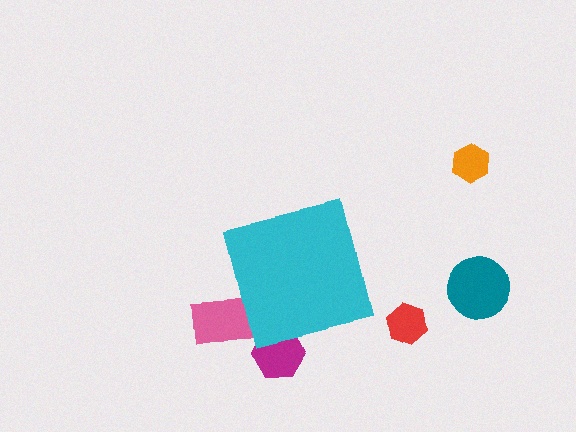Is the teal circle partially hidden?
No, the teal circle is fully visible.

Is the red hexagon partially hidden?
No, the red hexagon is fully visible.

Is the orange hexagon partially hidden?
No, the orange hexagon is fully visible.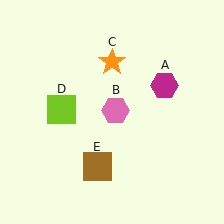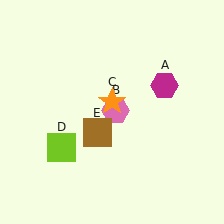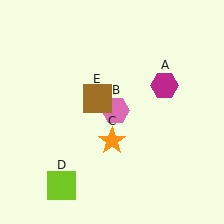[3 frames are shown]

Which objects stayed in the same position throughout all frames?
Magenta hexagon (object A) and pink hexagon (object B) remained stationary.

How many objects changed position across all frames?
3 objects changed position: orange star (object C), lime square (object D), brown square (object E).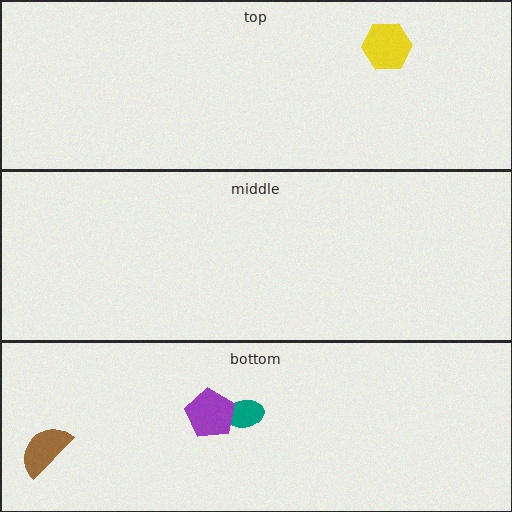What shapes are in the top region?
The yellow hexagon.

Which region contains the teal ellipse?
The bottom region.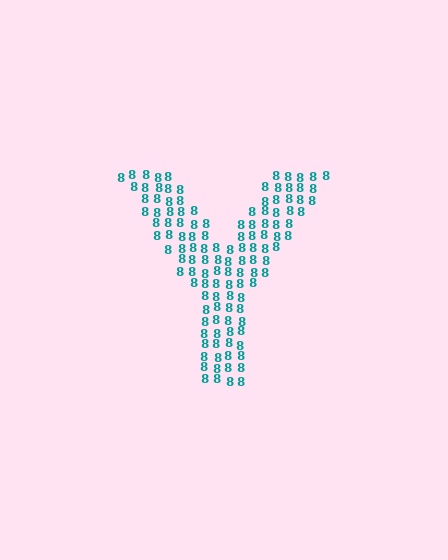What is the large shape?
The large shape is the letter Y.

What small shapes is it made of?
It is made of small digit 8's.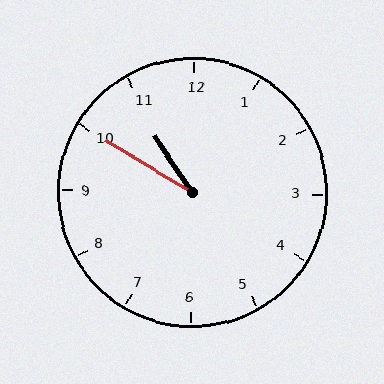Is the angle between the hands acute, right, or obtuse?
It is acute.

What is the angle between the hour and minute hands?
Approximately 25 degrees.